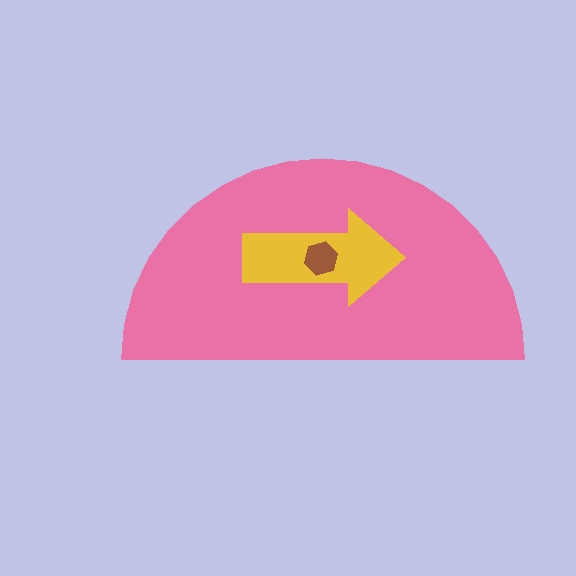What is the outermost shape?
The pink semicircle.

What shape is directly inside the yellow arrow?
The brown hexagon.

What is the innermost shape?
The brown hexagon.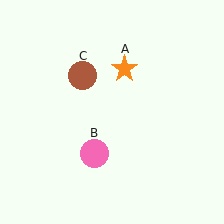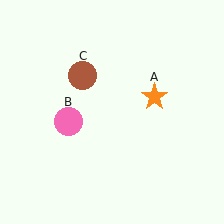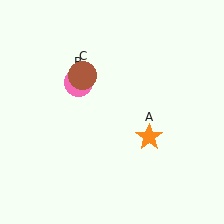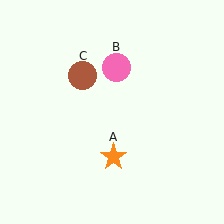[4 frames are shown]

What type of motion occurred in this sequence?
The orange star (object A), pink circle (object B) rotated clockwise around the center of the scene.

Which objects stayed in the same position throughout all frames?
Brown circle (object C) remained stationary.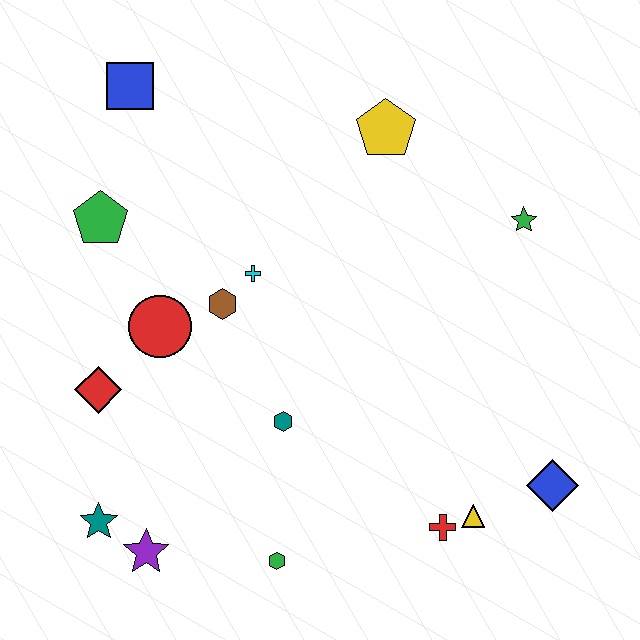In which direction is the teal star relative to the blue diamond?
The teal star is to the left of the blue diamond.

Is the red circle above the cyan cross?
No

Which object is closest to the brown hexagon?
The cyan cross is closest to the brown hexagon.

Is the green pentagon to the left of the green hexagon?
Yes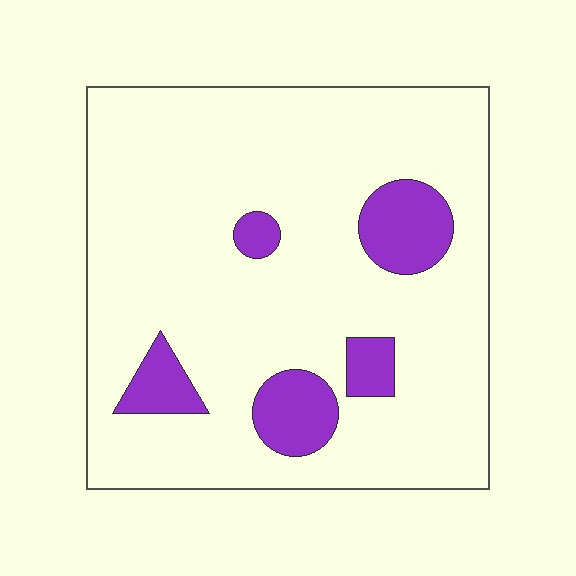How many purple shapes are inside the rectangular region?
5.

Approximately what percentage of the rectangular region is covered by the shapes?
Approximately 15%.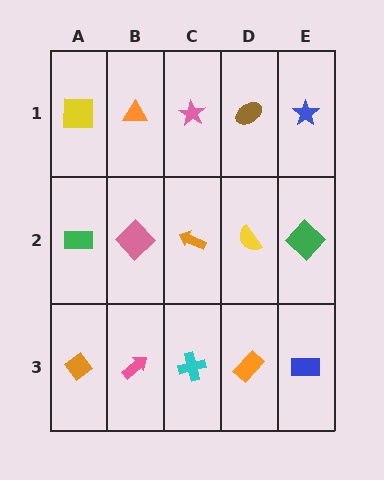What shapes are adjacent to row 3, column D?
A yellow semicircle (row 2, column D), a cyan cross (row 3, column C), a blue rectangle (row 3, column E).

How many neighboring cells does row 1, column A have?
2.